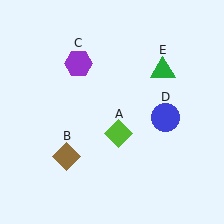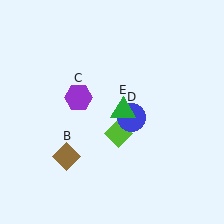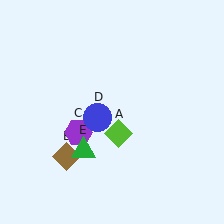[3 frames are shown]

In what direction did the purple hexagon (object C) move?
The purple hexagon (object C) moved down.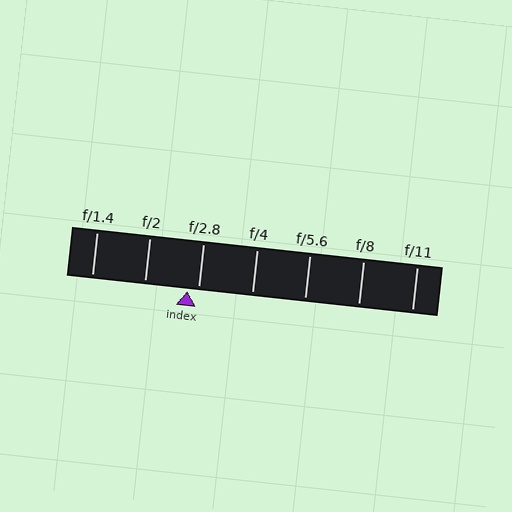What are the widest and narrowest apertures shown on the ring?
The widest aperture shown is f/1.4 and the narrowest is f/11.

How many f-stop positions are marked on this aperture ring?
There are 7 f-stop positions marked.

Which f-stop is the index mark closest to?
The index mark is closest to f/2.8.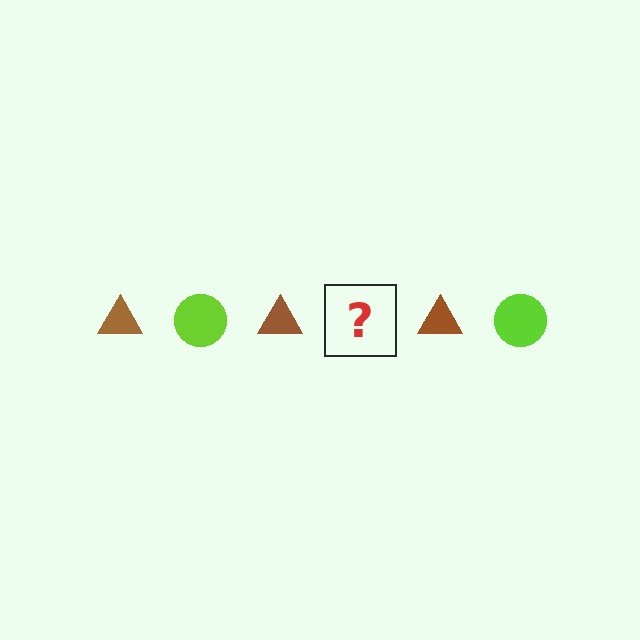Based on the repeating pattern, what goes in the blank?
The blank should be a lime circle.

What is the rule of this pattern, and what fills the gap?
The rule is that the pattern alternates between brown triangle and lime circle. The gap should be filled with a lime circle.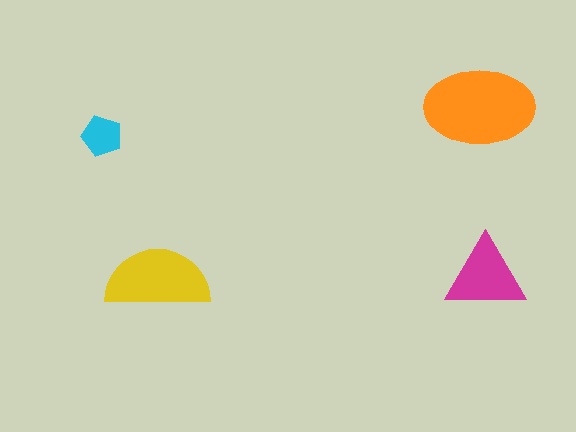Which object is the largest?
The orange ellipse.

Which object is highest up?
The orange ellipse is topmost.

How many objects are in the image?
There are 4 objects in the image.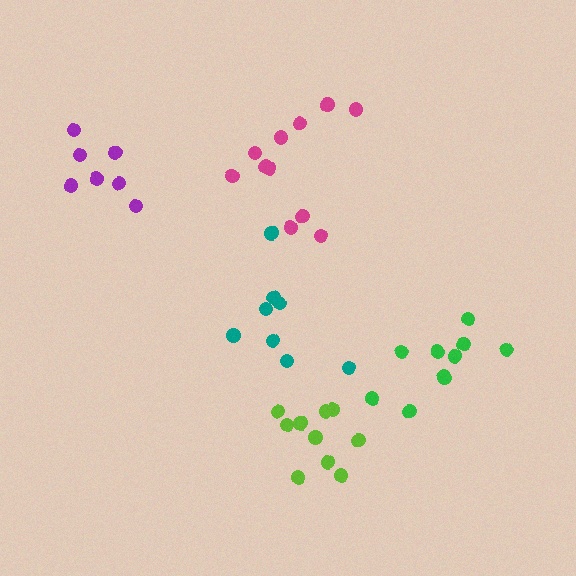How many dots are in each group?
Group 1: 12 dots, Group 2: 7 dots, Group 3: 8 dots, Group 4: 10 dots, Group 5: 10 dots (47 total).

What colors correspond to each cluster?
The clusters are colored: magenta, purple, teal, green, lime.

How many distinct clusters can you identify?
There are 5 distinct clusters.